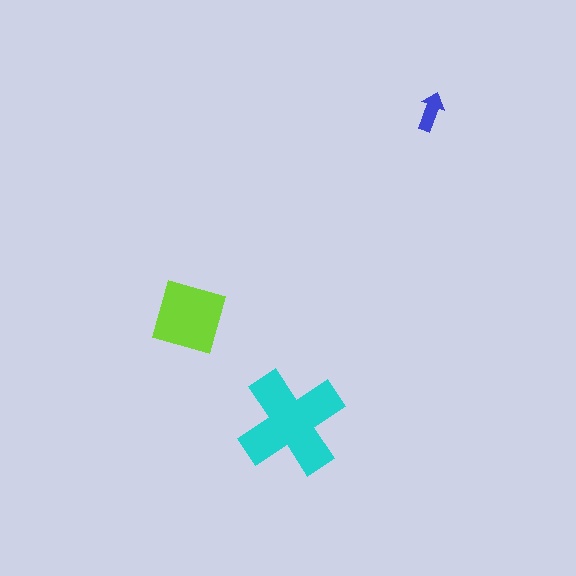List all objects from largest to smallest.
The cyan cross, the lime square, the blue arrow.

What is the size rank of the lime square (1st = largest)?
2nd.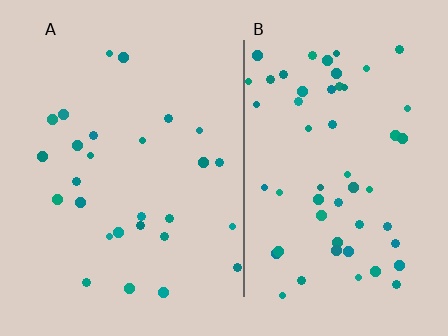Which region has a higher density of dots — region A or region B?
B (the right).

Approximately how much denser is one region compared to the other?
Approximately 2.0× — region B over region A.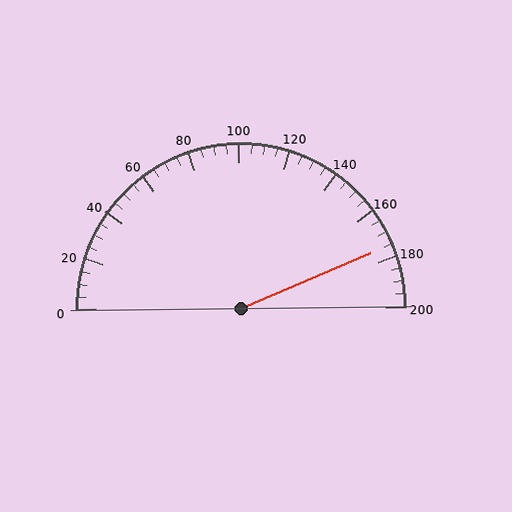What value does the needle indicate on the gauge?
The needle indicates approximately 175.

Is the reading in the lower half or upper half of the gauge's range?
The reading is in the upper half of the range (0 to 200).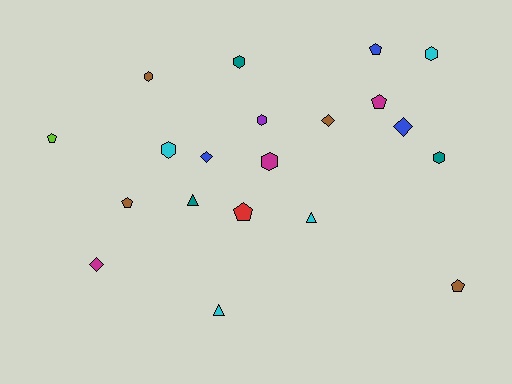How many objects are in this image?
There are 20 objects.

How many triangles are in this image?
There are 3 triangles.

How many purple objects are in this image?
There is 1 purple object.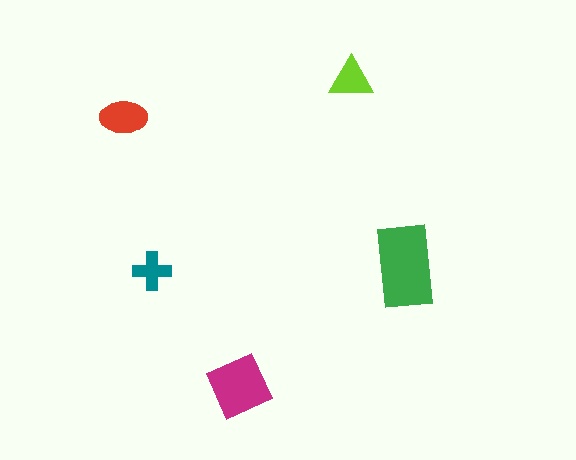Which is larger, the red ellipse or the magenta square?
The magenta square.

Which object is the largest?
The green rectangle.